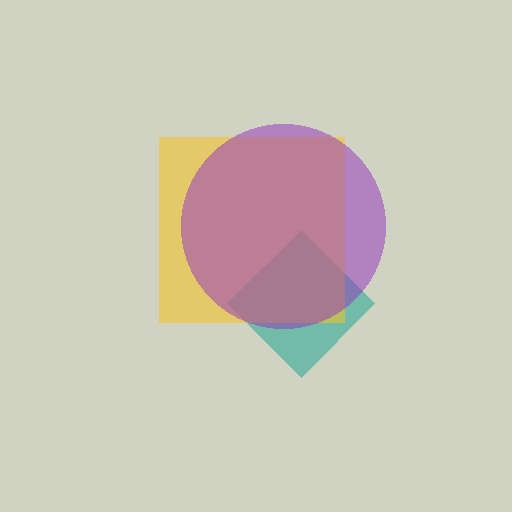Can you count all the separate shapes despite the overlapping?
Yes, there are 3 separate shapes.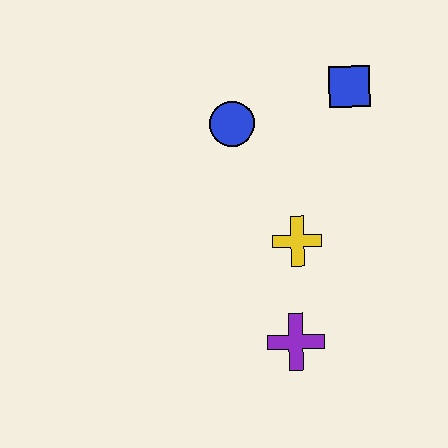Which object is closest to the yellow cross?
The purple cross is closest to the yellow cross.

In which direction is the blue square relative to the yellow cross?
The blue square is above the yellow cross.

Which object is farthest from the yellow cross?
The blue square is farthest from the yellow cross.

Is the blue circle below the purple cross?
No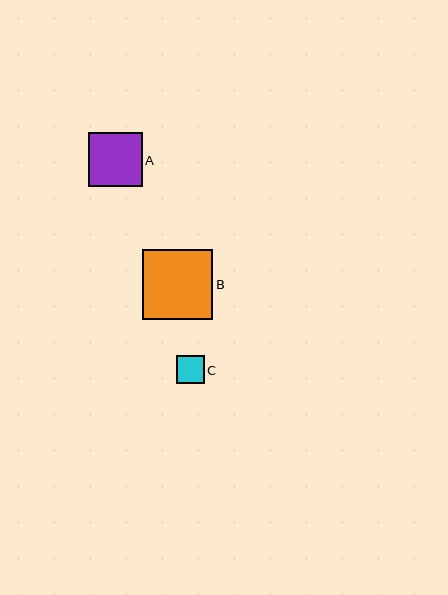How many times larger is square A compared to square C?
Square A is approximately 2.0 times the size of square C.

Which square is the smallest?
Square C is the smallest with a size of approximately 28 pixels.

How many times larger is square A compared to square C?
Square A is approximately 2.0 times the size of square C.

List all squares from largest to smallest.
From largest to smallest: B, A, C.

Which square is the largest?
Square B is the largest with a size of approximately 70 pixels.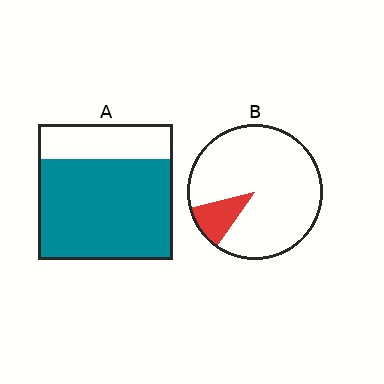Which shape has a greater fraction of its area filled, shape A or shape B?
Shape A.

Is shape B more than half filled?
No.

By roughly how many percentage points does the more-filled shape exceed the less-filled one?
By roughly 65 percentage points (A over B).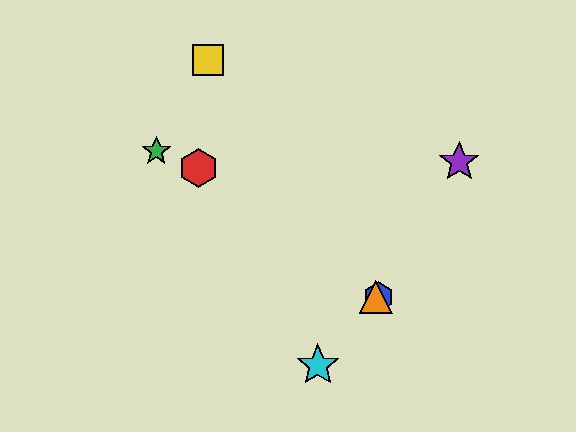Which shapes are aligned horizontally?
The blue hexagon, the orange triangle are aligned horizontally.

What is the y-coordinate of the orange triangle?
The orange triangle is at y≈297.